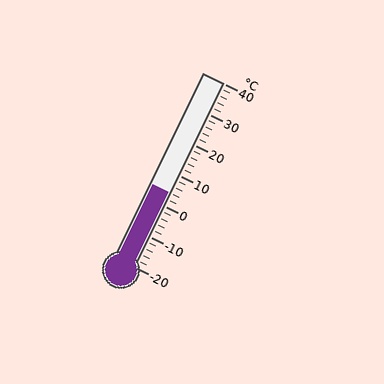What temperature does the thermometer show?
The thermometer shows approximately 4°C.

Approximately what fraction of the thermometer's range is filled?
The thermometer is filled to approximately 40% of its range.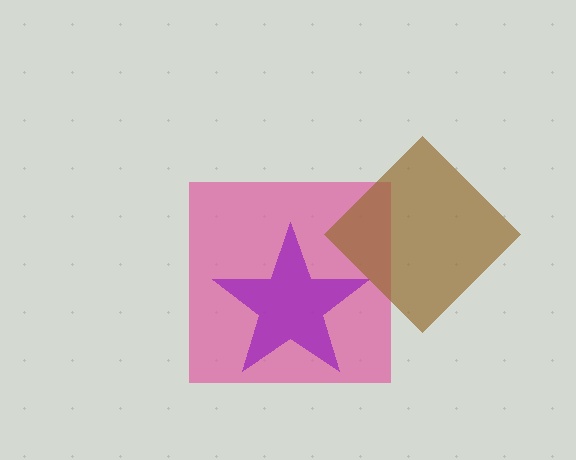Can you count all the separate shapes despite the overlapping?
Yes, there are 3 separate shapes.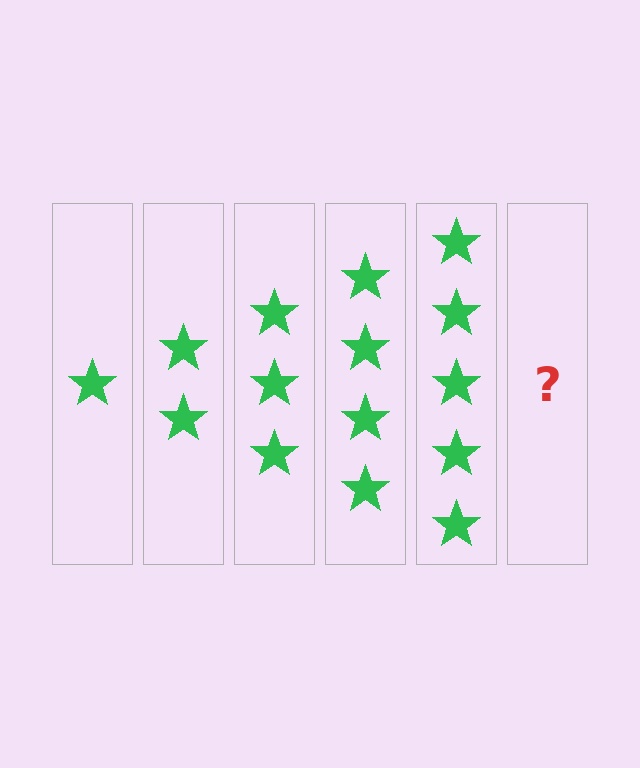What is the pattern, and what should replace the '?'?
The pattern is that each step adds one more star. The '?' should be 6 stars.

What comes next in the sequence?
The next element should be 6 stars.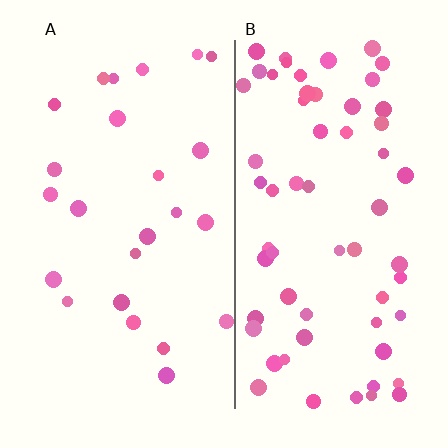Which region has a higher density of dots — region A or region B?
B (the right).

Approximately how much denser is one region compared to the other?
Approximately 2.6× — region B over region A.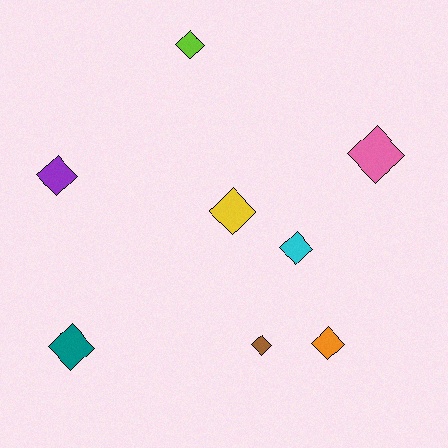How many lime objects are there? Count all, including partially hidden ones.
There is 1 lime object.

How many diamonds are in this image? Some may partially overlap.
There are 8 diamonds.